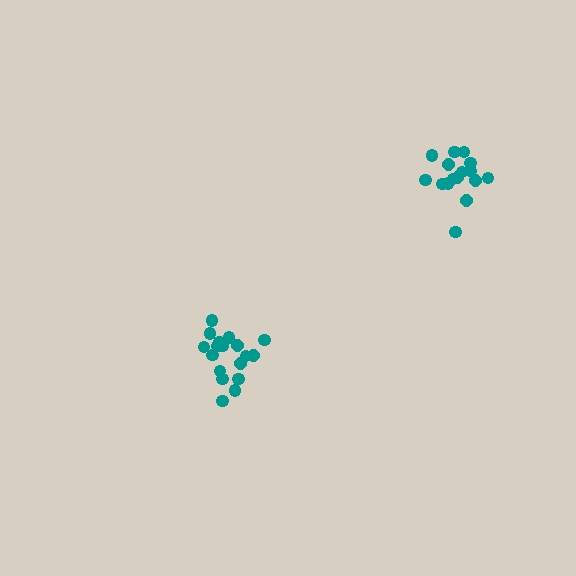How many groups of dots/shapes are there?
There are 2 groups.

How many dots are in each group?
Group 1: 16 dots, Group 2: 19 dots (35 total).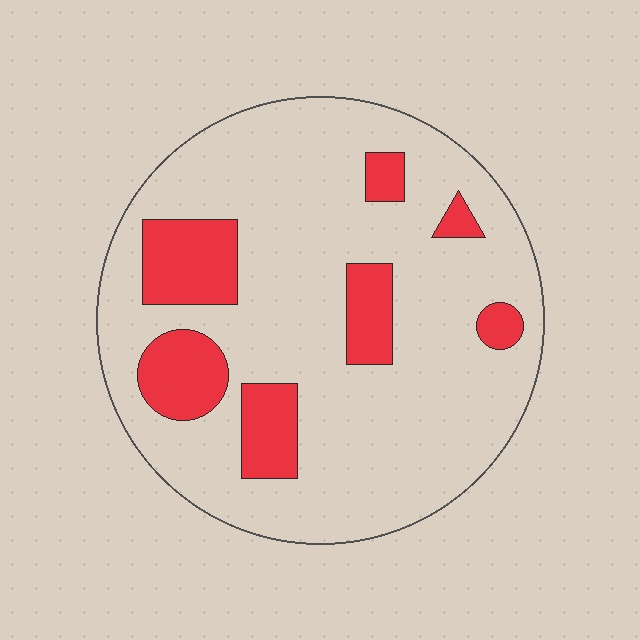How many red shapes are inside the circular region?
7.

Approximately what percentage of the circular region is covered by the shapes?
Approximately 20%.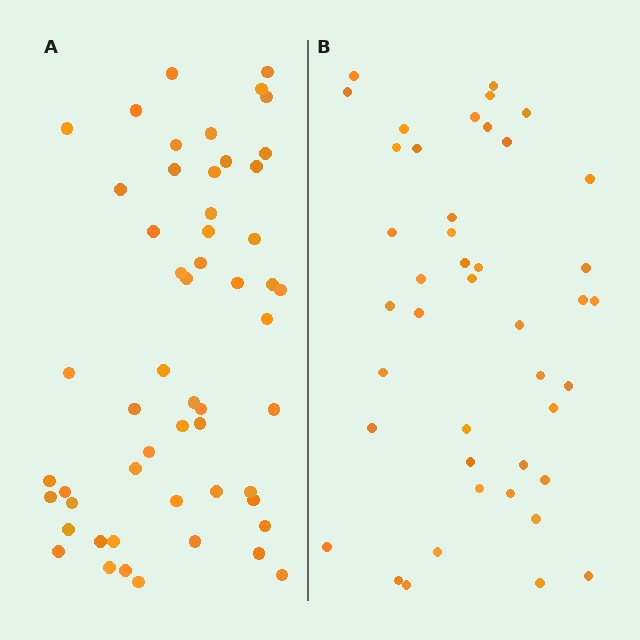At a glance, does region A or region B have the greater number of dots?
Region A (the left region) has more dots.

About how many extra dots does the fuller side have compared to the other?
Region A has roughly 12 or so more dots than region B.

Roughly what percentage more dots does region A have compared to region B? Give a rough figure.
About 25% more.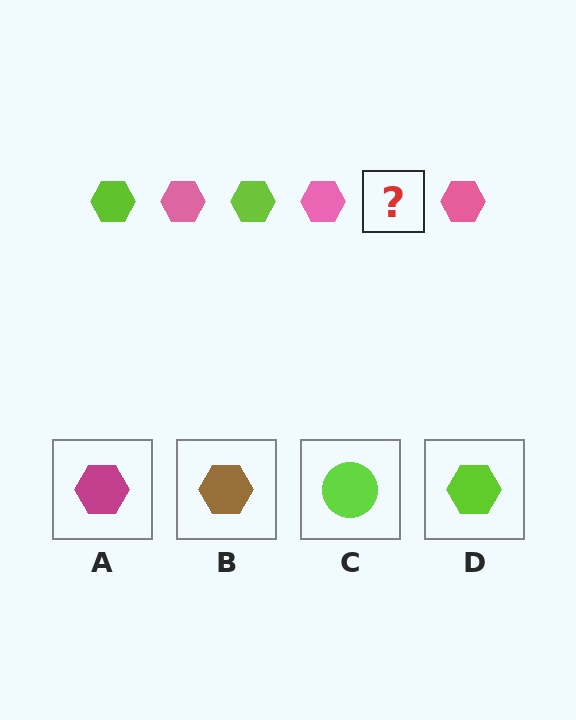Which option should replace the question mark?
Option D.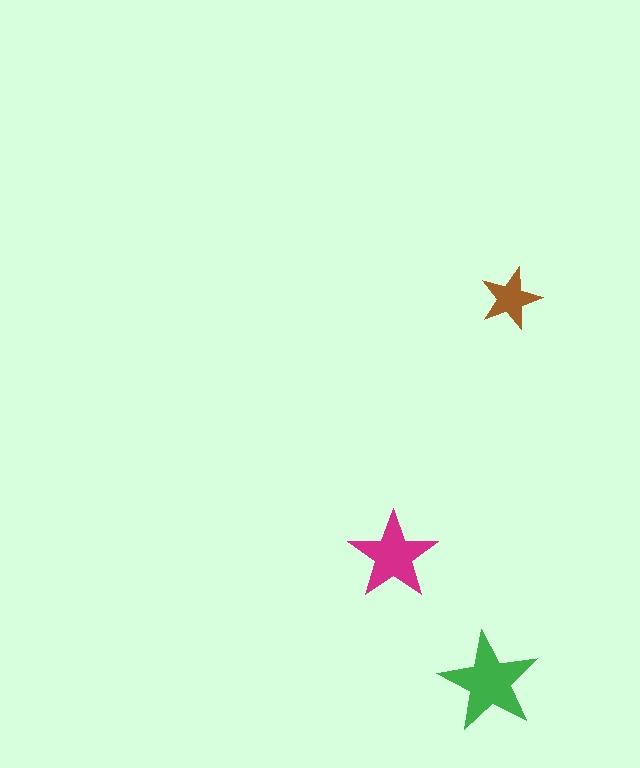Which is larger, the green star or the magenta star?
The green one.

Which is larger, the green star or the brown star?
The green one.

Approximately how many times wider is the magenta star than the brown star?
About 1.5 times wider.